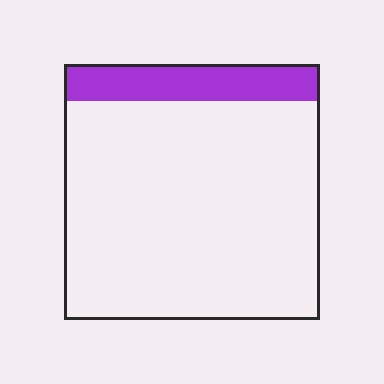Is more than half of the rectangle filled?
No.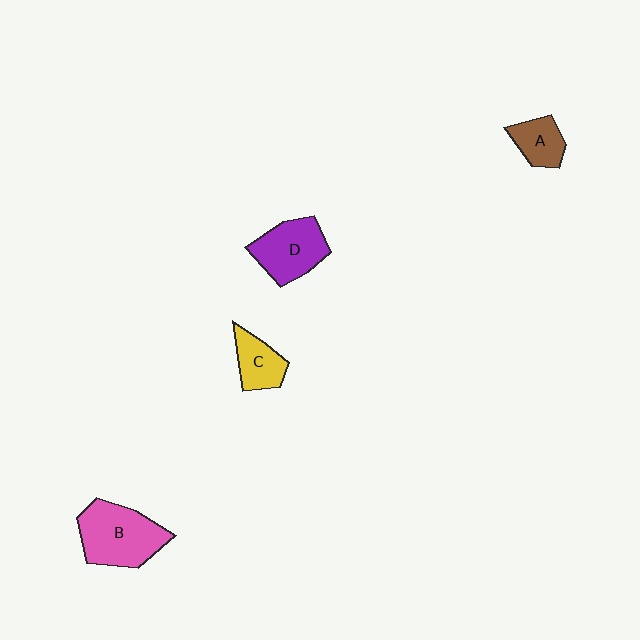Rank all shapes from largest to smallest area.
From largest to smallest: B (pink), D (purple), C (yellow), A (brown).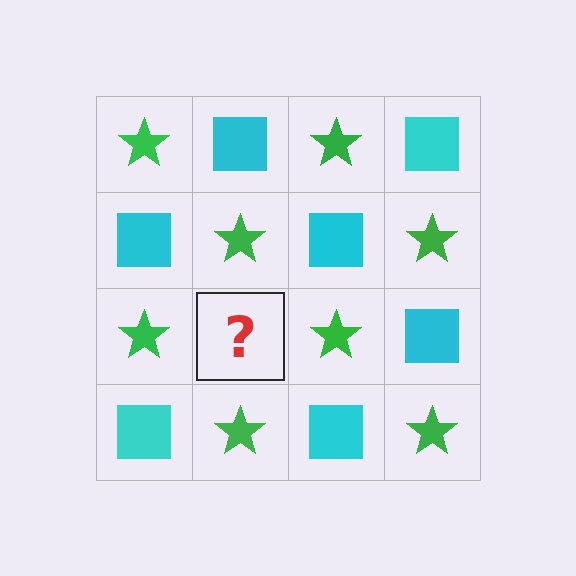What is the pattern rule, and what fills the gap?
The rule is that it alternates green star and cyan square in a checkerboard pattern. The gap should be filled with a cyan square.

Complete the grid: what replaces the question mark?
The question mark should be replaced with a cyan square.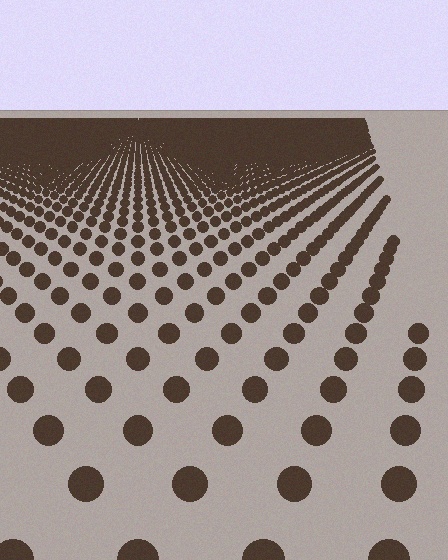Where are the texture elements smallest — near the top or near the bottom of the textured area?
Near the top.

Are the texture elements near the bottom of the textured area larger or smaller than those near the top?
Larger. Near the bottom, elements are closer to the viewer and appear at a bigger on-screen size.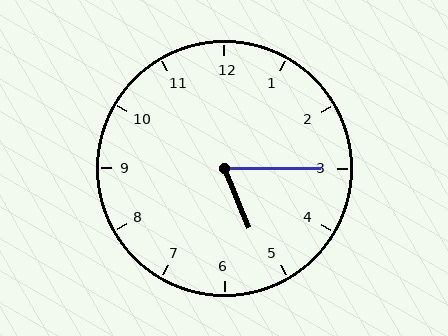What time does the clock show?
5:15.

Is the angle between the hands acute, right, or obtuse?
It is acute.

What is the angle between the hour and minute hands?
Approximately 68 degrees.